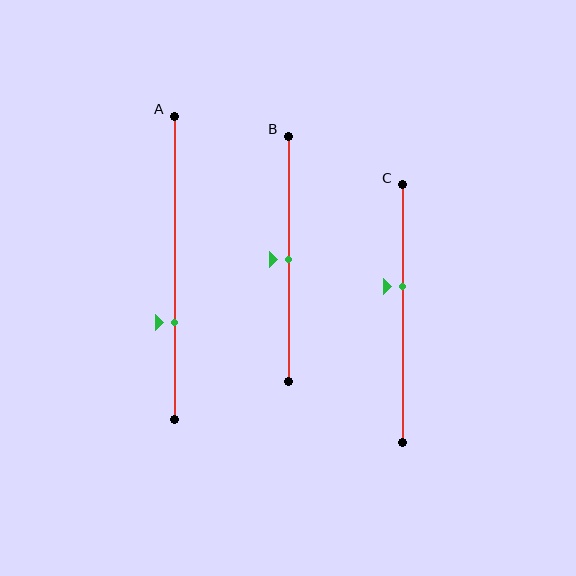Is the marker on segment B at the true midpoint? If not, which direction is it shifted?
Yes, the marker on segment B is at the true midpoint.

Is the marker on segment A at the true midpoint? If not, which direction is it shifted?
No, the marker on segment A is shifted downward by about 18% of the segment length.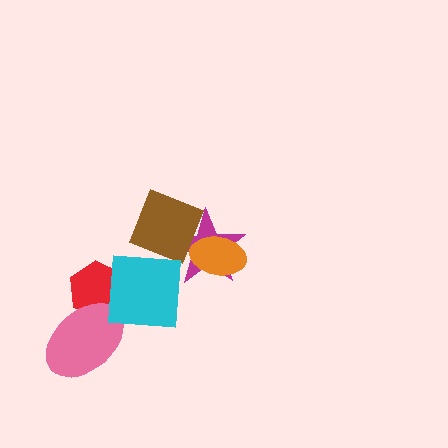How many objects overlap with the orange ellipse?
1 object overlaps with the orange ellipse.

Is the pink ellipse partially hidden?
No, no other shape covers it.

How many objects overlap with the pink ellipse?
1 object overlaps with the pink ellipse.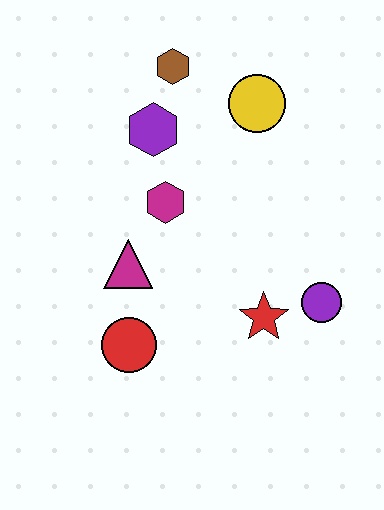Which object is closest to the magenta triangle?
The magenta hexagon is closest to the magenta triangle.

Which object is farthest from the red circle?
The brown hexagon is farthest from the red circle.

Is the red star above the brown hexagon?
No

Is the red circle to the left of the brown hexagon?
Yes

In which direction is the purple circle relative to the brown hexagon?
The purple circle is below the brown hexagon.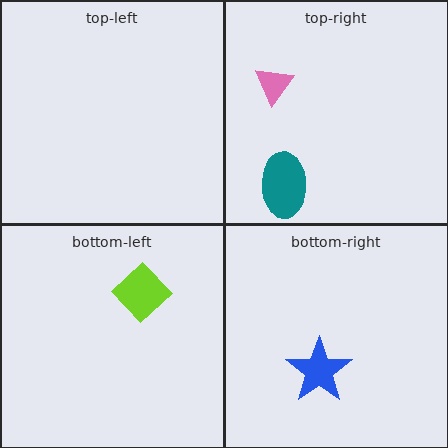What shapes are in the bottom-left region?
The lime diamond.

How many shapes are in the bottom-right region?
1.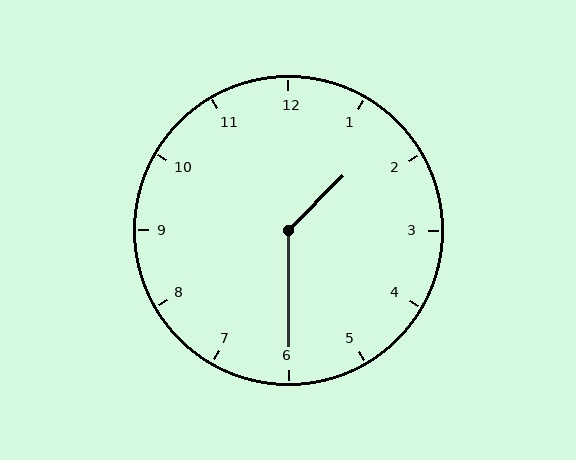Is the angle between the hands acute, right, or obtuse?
It is obtuse.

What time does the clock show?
1:30.